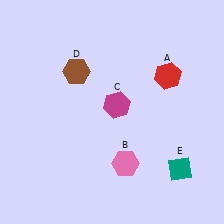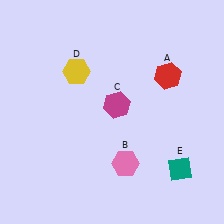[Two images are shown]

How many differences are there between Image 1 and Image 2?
There is 1 difference between the two images.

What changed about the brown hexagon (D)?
In Image 1, D is brown. In Image 2, it changed to yellow.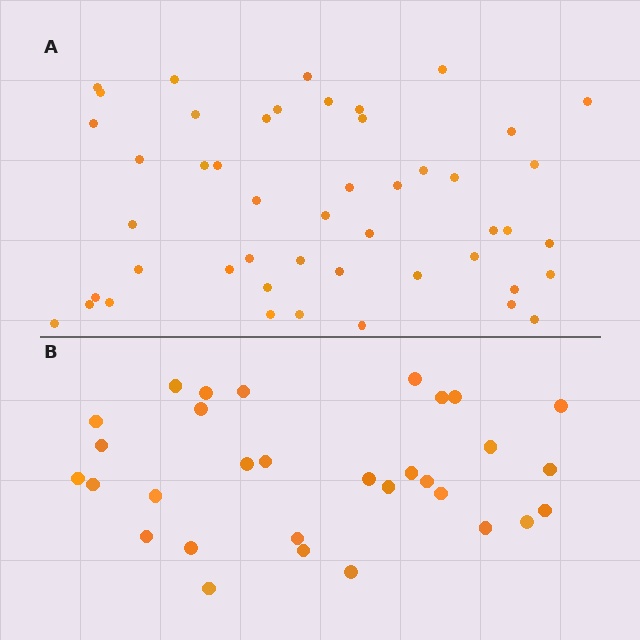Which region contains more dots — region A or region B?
Region A (the top region) has more dots.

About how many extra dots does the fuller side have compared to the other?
Region A has approximately 15 more dots than region B.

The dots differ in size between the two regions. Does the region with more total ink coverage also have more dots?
No. Region B has more total ink coverage because its dots are larger, but region A actually contains more individual dots. Total area can be misleading — the number of items is what matters here.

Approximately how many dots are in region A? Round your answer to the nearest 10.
About 50 dots. (The exact count is 48, which rounds to 50.)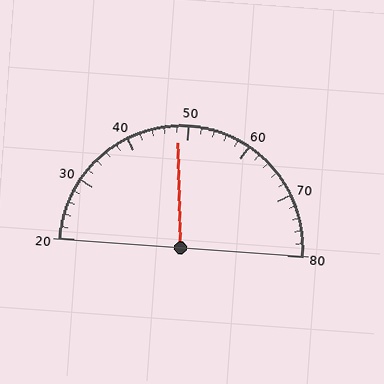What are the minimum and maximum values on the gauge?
The gauge ranges from 20 to 80.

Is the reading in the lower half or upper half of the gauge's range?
The reading is in the lower half of the range (20 to 80).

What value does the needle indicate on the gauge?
The needle indicates approximately 48.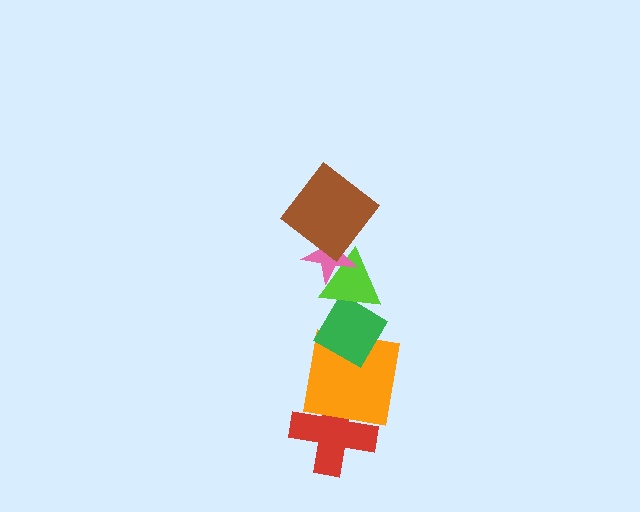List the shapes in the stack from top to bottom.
From top to bottom: the brown diamond, the pink star, the lime triangle, the green diamond, the orange square, the red cross.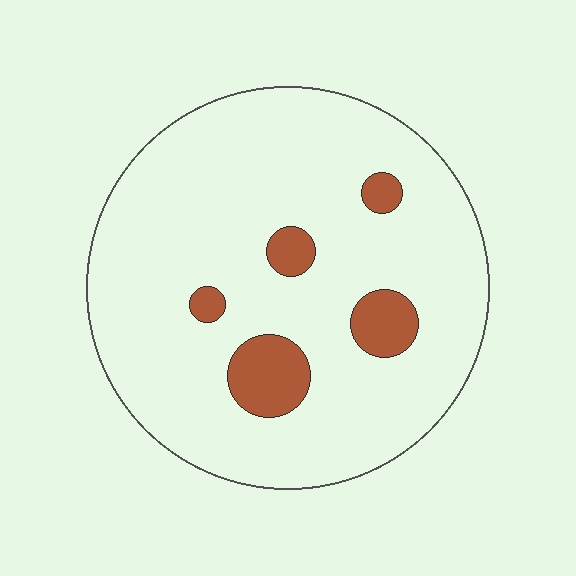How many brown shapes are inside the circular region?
5.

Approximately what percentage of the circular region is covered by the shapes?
Approximately 10%.